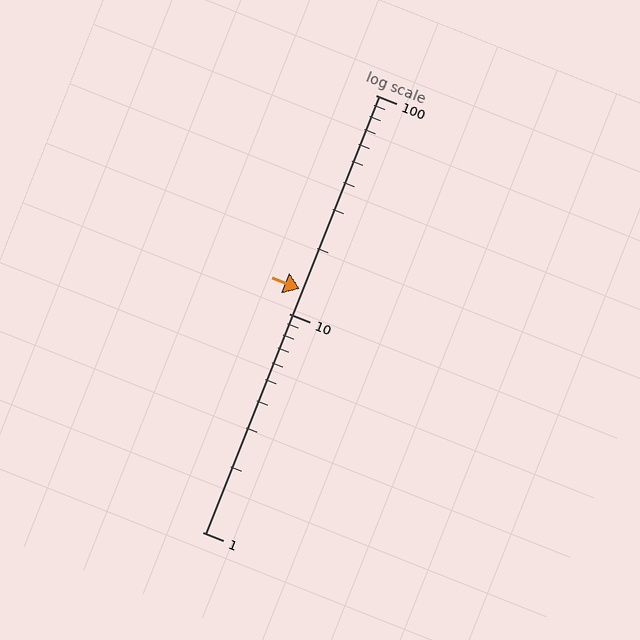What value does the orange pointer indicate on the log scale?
The pointer indicates approximately 13.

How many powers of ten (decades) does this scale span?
The scale spans 2 decades, from 1 to 100.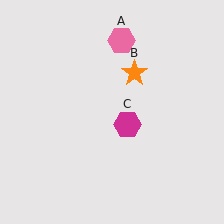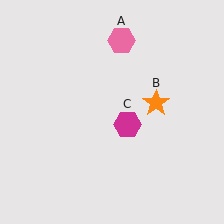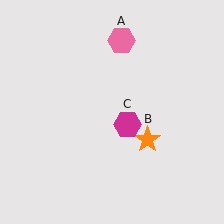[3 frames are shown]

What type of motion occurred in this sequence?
The orange star (object B) rotated clockwise around the center of the scene.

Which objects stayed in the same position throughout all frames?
Pink hexagon (object A) and magenta hexagon (object C) remained stationary.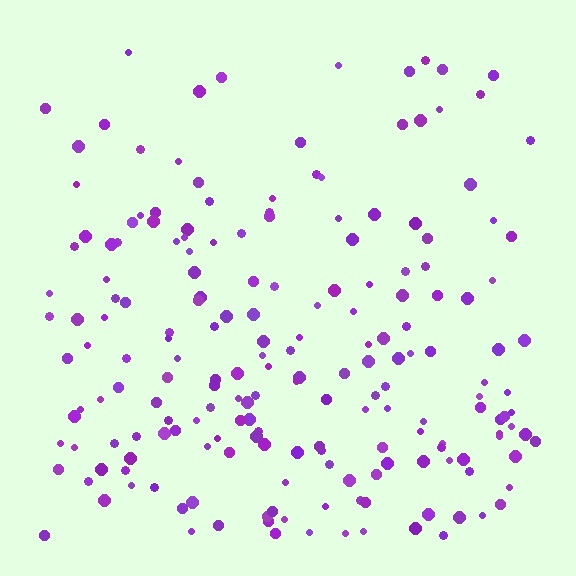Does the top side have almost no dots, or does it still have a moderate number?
Still a moderate number, just noticeably fewer than the bottom.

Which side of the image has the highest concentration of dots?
The bottom.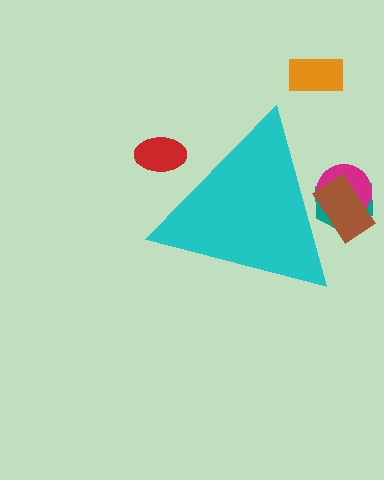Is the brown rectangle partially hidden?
Yes, the brown rectangle is partially hidden behind the cyan triangle.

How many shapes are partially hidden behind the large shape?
4 shapes are partially hidden.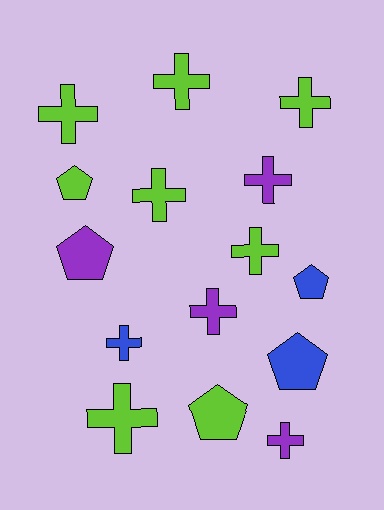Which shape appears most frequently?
Cross, with 10 objects.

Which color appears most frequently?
Lime, with 8 objects.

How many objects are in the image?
There are 15 objects.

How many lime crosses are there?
There are 6 lime crosses.